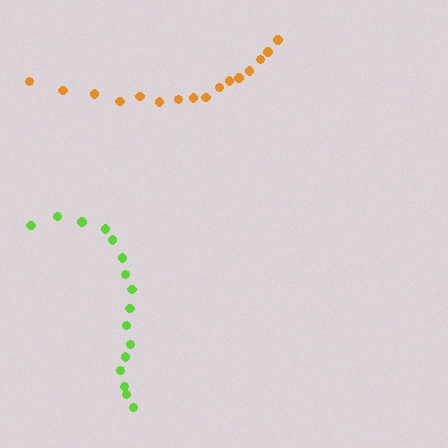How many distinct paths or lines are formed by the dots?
There are 2 distinct paths.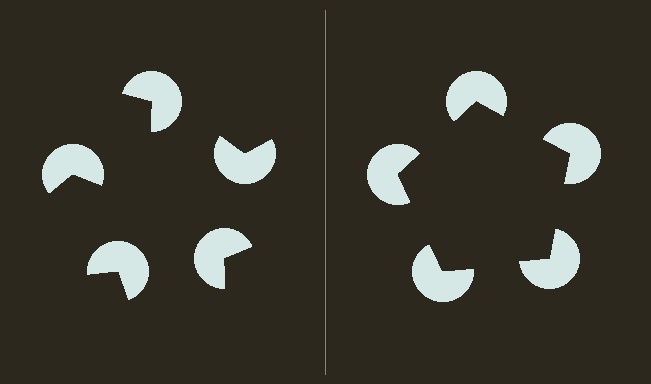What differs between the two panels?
The pac-man discs are positioned identically on both sides; only the wedge orientations differ. On the right they align to a pentagon; on the left they are misaligned.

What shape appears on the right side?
An illusory pentagon.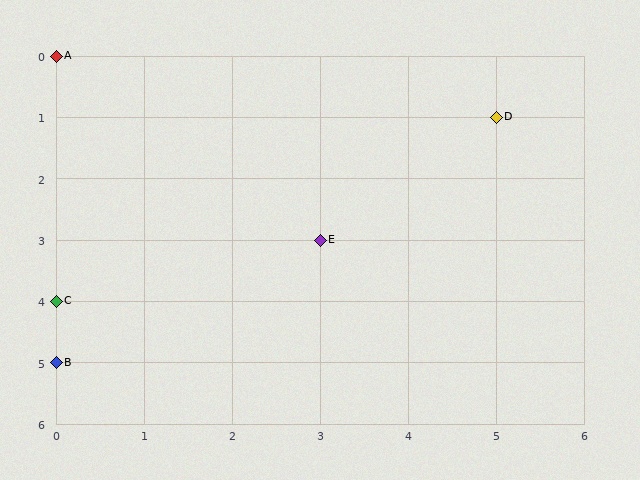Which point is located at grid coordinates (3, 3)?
Point E is at (3, 3).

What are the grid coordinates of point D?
Point D is at grid coordinates (5, 1).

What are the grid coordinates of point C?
Point C is at grid coordinates (0, 4).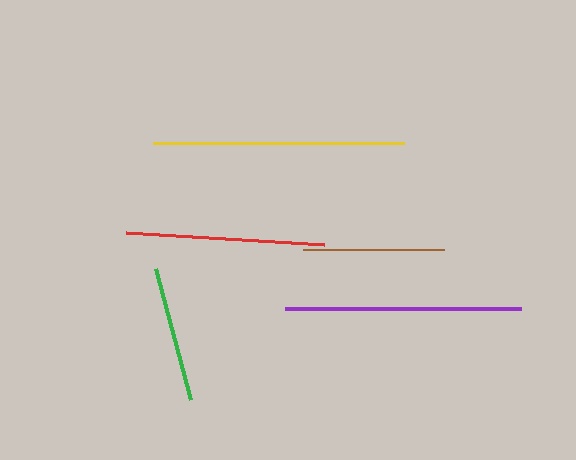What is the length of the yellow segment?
The yellow segment is approximately 251 pixels long.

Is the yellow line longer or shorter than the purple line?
The yellow line is longer than the purple line.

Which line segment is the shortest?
The green line is the shortest at approximately 135 pixels.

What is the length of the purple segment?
The purple segment is approximately 236 pixels long.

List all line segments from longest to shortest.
From longest to shortest: yellow, purple, red, brown, green.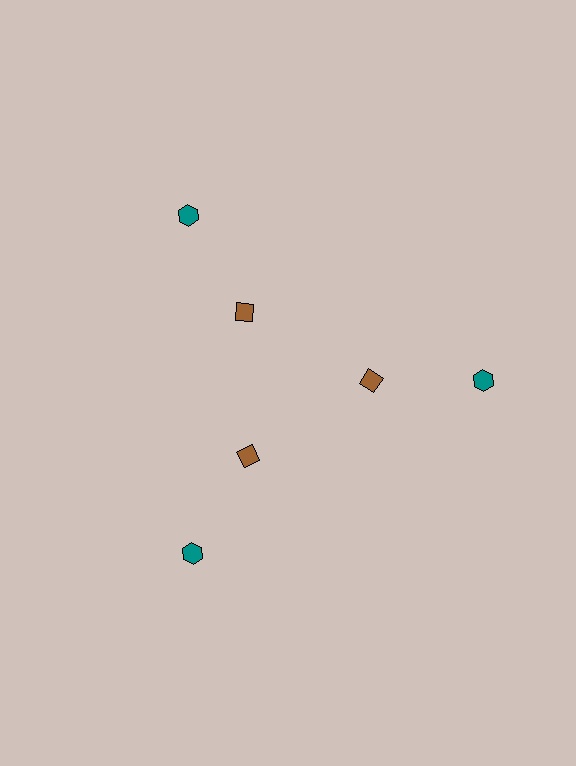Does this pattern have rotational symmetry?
Yes, this pattern has 3-fold rotational symmetry. It looks the same after rotating 120 degrees around the center.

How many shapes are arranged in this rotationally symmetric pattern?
There are 6 shapes, arranged in 3 groups of 2.